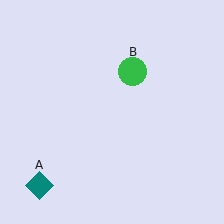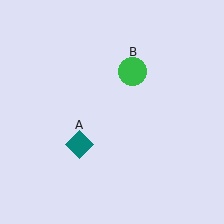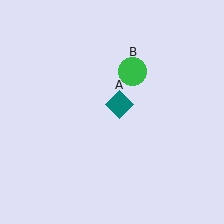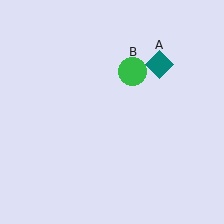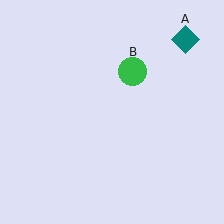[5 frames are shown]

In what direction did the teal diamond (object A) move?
The teal diamond (object A) moved up and to the right.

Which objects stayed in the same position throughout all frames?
Green circle (object B) remained stationary.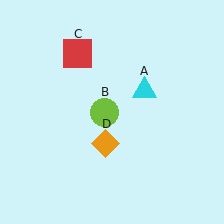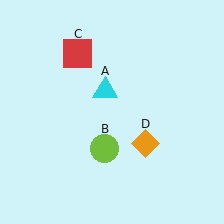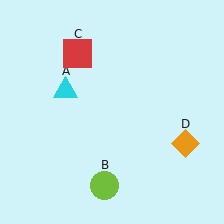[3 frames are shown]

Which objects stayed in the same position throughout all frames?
Red square (object C) remained stationary.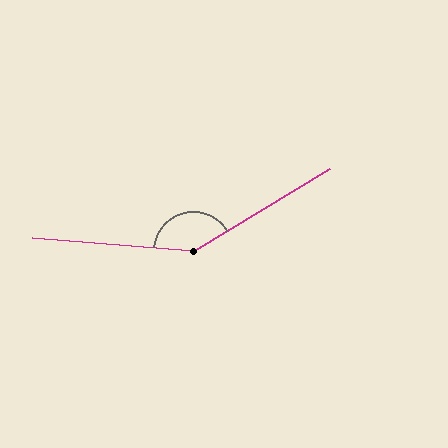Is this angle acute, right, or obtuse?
It is obtuse.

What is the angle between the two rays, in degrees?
Approximately 144 degrees.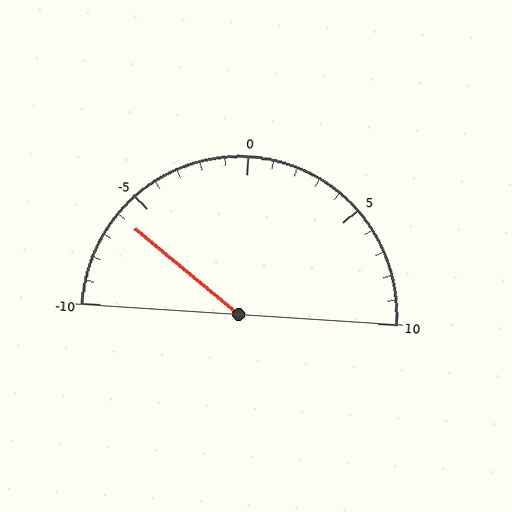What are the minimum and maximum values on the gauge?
The gauge ranges from -10 to 10.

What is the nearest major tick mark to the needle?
The nearest major tick mark is -5.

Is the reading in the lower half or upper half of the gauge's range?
The reading is in the lower half of the range (-10 to 10).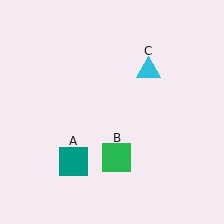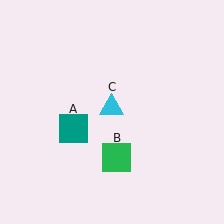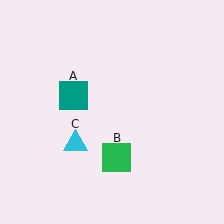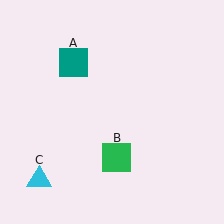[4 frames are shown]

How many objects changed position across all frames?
2 objects changed position: teal square (object A), cyan triangle (object C).